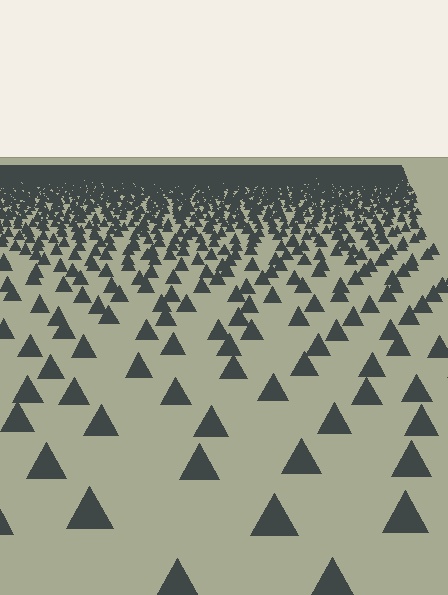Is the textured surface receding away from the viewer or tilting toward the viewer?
The surface is receding away from the viewer. Texture elements get smaller and denser toward the top.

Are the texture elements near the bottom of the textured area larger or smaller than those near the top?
Larger. Near the bottom, elements are closer to the viewer and appear at a bigger on-screen size.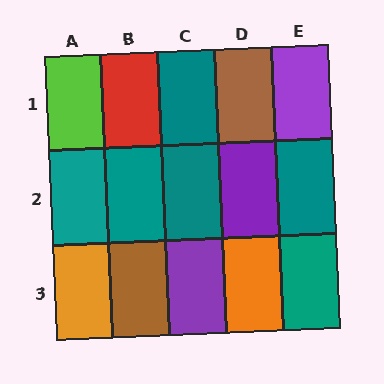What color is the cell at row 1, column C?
Teal.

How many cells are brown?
2 cells are brown.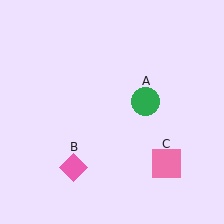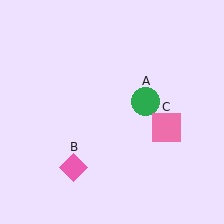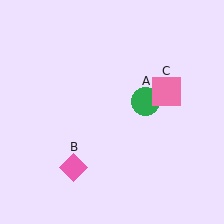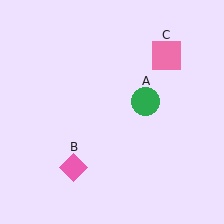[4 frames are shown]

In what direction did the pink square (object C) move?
The pink square (object C) moved up.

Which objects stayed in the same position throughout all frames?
Green circle (object A) and pink diamond (object B) remained stationary.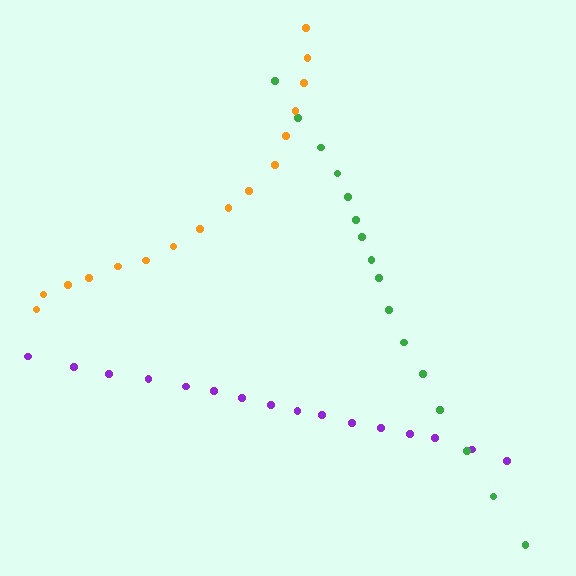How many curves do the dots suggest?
There are 3 distinct paths.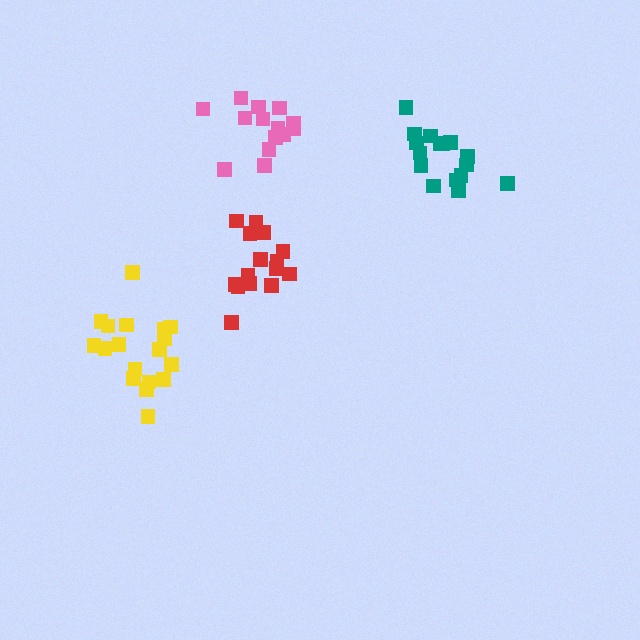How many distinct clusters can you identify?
There are 4 distinct clusters.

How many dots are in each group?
Group 1: 14 dots, Group 2: 18 dots, Group 3: 15 dots, Group 4: 16 dots (63 total).